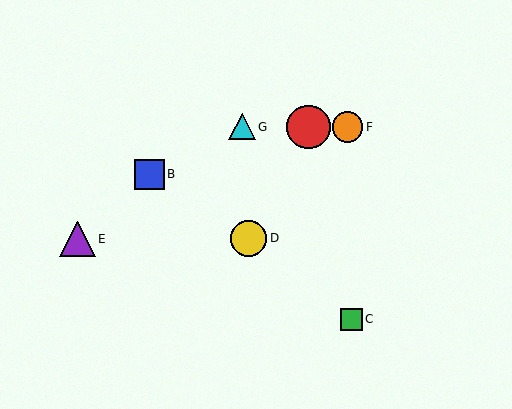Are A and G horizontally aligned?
Yes, both are at y≈127.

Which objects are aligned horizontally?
Objects A, F, G are aligned horizontally.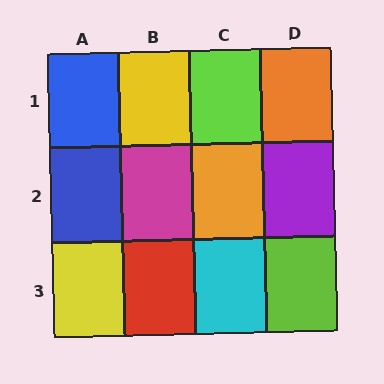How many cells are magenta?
1 cell is magenta.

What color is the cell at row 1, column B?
Yellow.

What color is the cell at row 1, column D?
Orange.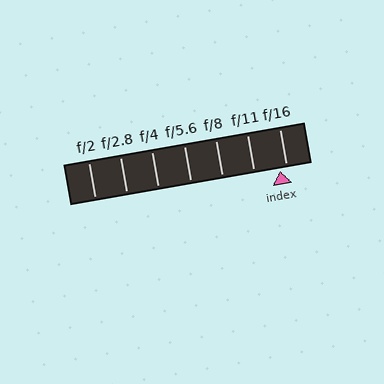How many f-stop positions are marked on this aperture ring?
There are 7 f-stop positions marked.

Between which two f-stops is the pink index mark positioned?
The index mark is between f/11 and f/16.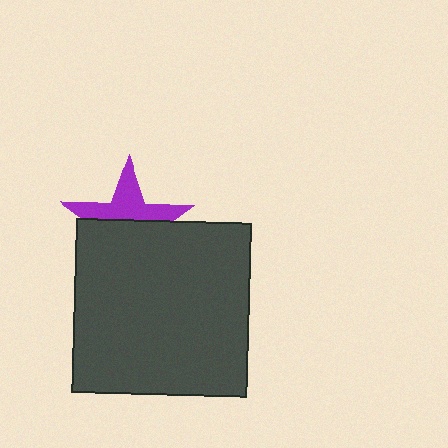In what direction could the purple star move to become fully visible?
The purple star could move up. That would shift it out from behind the dark gray square entirely.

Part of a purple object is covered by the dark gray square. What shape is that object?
It is a star.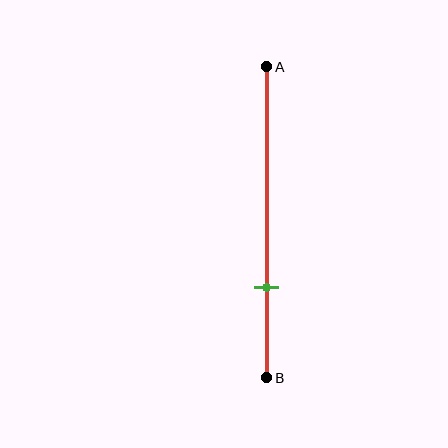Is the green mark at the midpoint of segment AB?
No, the mark is at about 70% from A, not at the 50% midpoint.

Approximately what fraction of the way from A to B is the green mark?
The green mark is approximately 70% of the way from A to B.